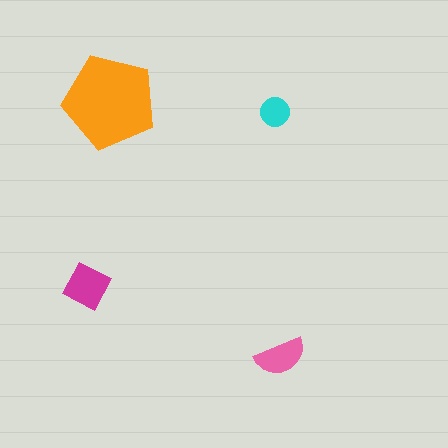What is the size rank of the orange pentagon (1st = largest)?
1st.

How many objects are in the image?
There are 4 objects in the image.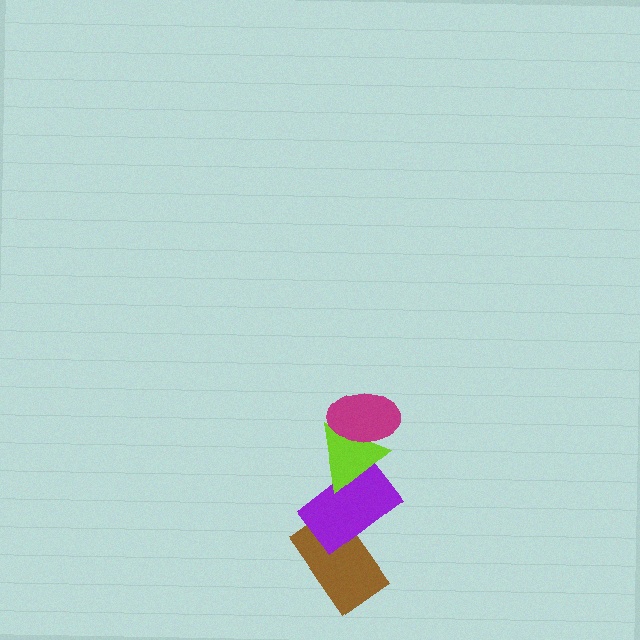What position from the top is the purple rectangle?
The purple rectangle is 3rd from the top.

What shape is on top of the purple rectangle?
The lime triangle is on top of the purple rectangle.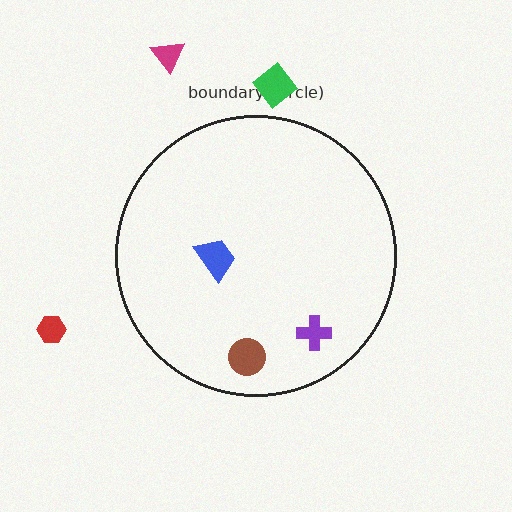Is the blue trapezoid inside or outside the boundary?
Inside.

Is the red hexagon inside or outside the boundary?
Outside.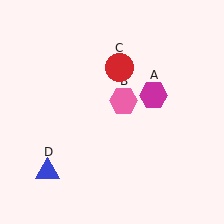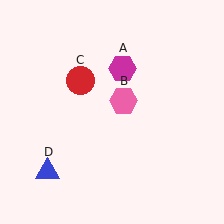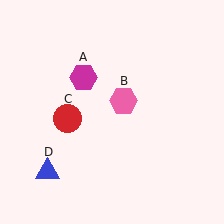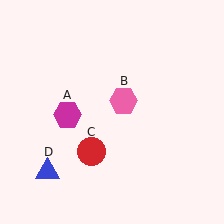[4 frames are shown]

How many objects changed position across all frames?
2 objects changed position: magenta hexagon (object A), red circle (object C).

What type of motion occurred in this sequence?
The magenta hexagon (object A), red circle (object C) rotated counterclockwise around the center of the scene.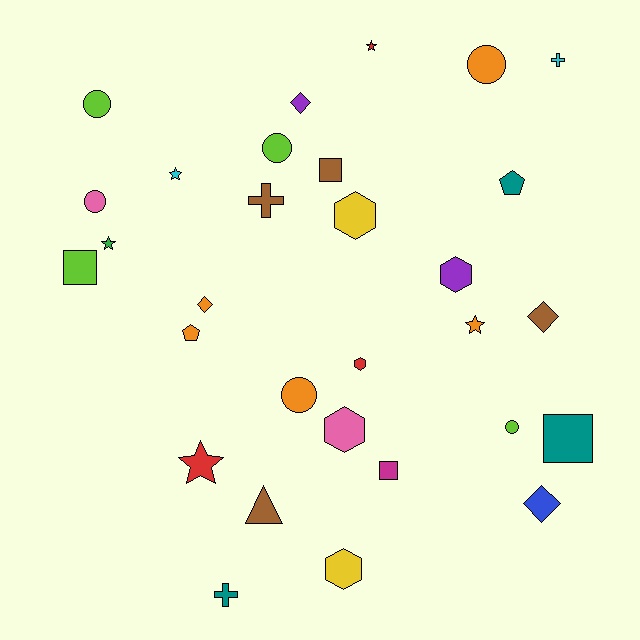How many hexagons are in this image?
There are 5 hexagons.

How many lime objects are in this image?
There are 4 lime objects.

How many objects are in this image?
There are 30 objects.